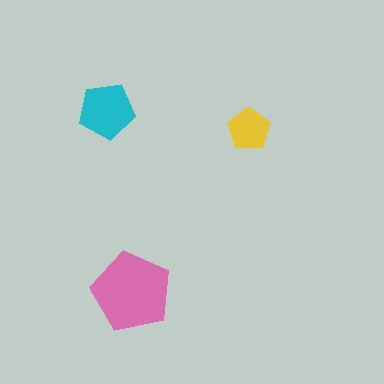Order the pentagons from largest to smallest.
the pink one, the cyan one, the yellow one.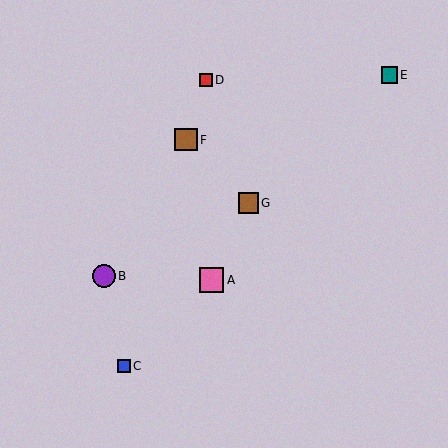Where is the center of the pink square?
The center of the pink square is at (212, 280).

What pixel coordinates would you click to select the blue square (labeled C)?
Click at (124, 366) to select the blue square C.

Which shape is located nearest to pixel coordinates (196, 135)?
The brown square (labeled F) at (186, 140) is nearest to that location.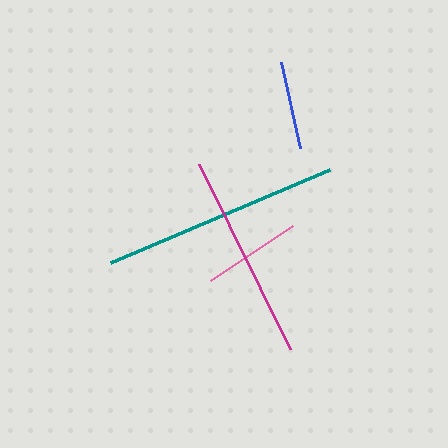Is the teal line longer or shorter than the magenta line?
The teal line is longer than the magenta line.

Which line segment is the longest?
The teal line is the longest at approximately 238 pixels.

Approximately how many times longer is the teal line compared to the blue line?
The teal line is approximately 2.7 times the length of the blue line.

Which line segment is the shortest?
The blue line is the shortest at approximately 88 pixels.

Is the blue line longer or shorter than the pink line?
The pink line is longer than the blue line.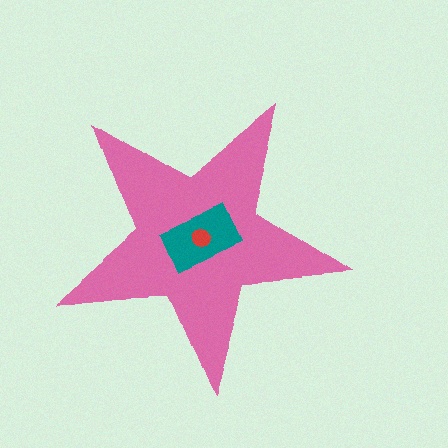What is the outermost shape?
The pink star.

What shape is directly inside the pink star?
The teal rectangle.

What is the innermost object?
The red circle.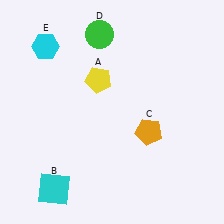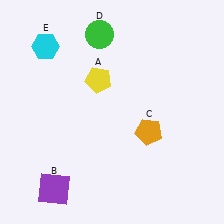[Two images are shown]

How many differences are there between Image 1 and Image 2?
There is 1 difference between the two images.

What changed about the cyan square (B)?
In Image 1, B is cyan. In Image 2, it changed to purple.